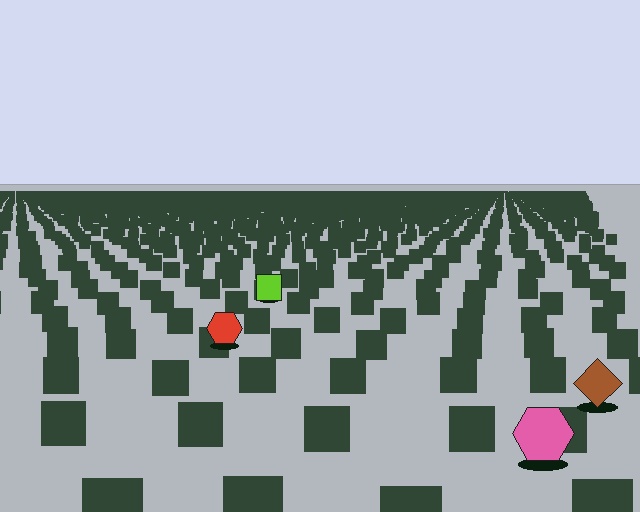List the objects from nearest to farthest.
From nearest to farthest: the pink hexagon, the brown diamond, the red hexagon, the lime square.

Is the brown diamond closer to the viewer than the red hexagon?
Yes. The brown diamond is closer — you can tell from the texture gradient: the ground texture is coarser near it.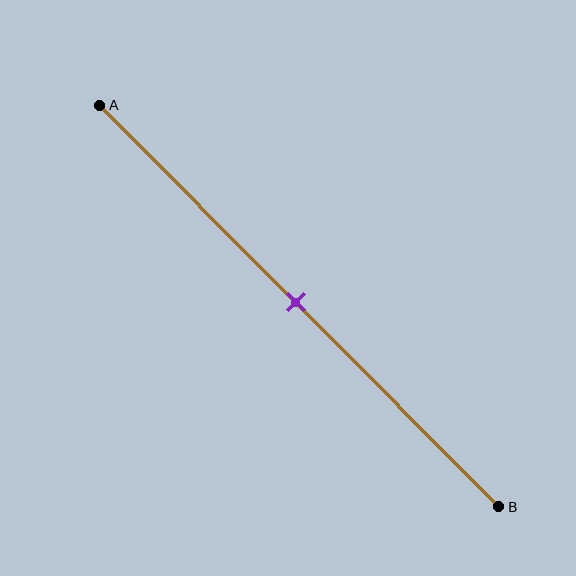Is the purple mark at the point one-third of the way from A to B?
No, the mark is at about 50% from A, not at the 33% one-third point.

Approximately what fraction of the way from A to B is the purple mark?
The purple mark is approximately 50% of the way from A to B.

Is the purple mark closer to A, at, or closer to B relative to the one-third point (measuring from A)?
The purple mark is closer to point B than the one-third point of segment AB.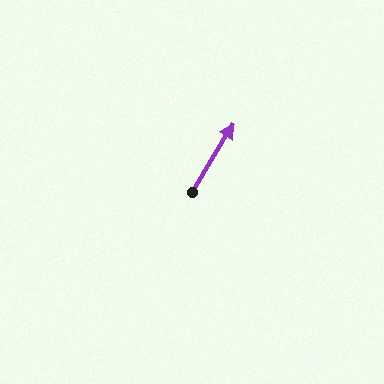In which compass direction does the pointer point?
Northeast.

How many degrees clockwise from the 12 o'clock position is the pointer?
Approximately 31 degrees.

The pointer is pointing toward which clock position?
Roughly 1 o'clock.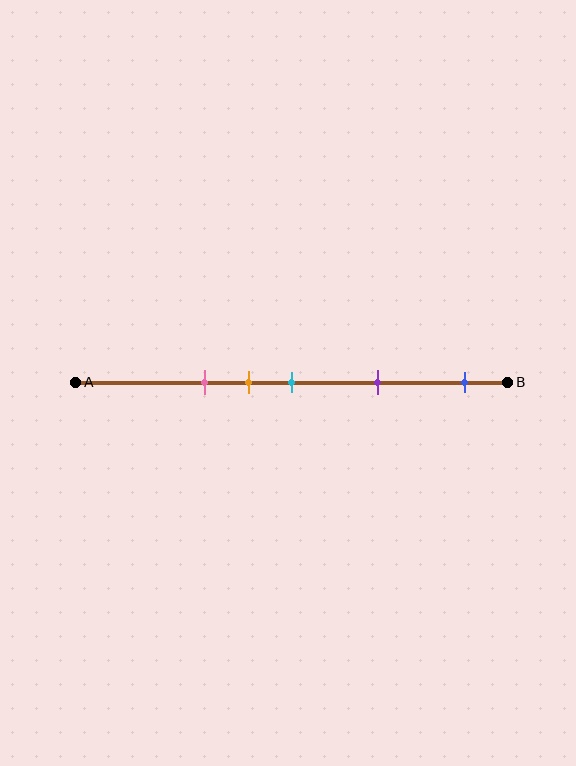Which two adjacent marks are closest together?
The orange and cyan marks are the closest adjacent pair.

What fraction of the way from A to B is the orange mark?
The orange mark is approximately 40% (0.4) of the way from A to B.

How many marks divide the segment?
There are 5 marks dividing the segment.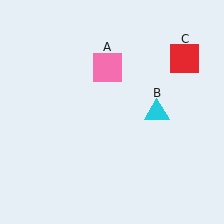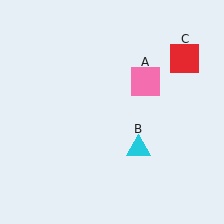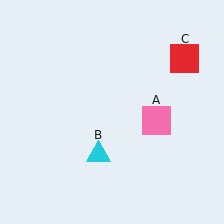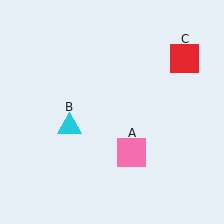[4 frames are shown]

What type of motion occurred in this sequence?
The pink square (object A), cyan triangle (object B) rotated clockwise around the center of the scene.